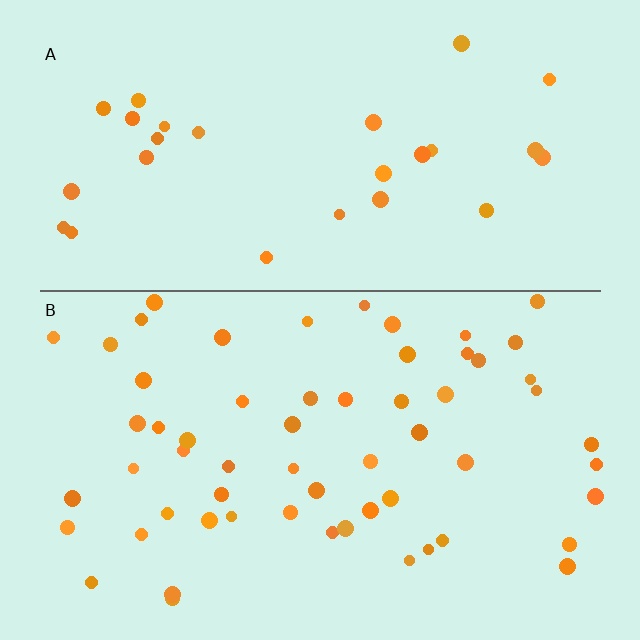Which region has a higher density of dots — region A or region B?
B (the bottom).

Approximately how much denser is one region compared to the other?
Approximately 2.1× — region B over region A.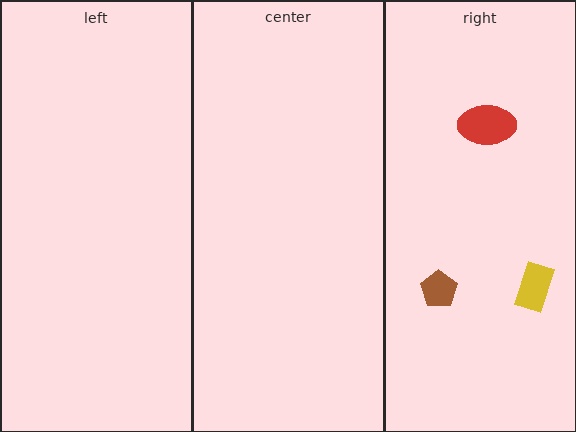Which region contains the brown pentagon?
The right region.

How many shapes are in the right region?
3.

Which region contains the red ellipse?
The right region.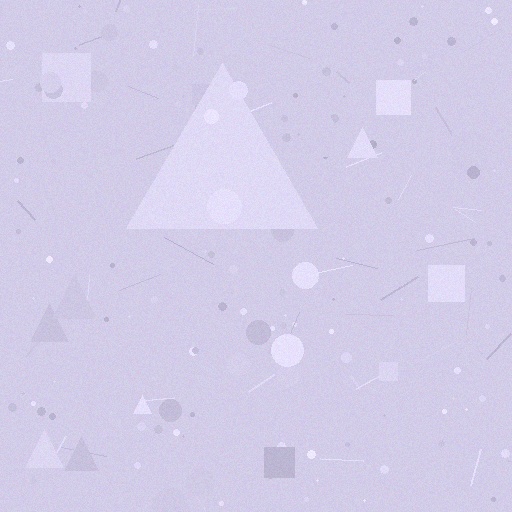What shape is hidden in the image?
A triangle is hidden in the image.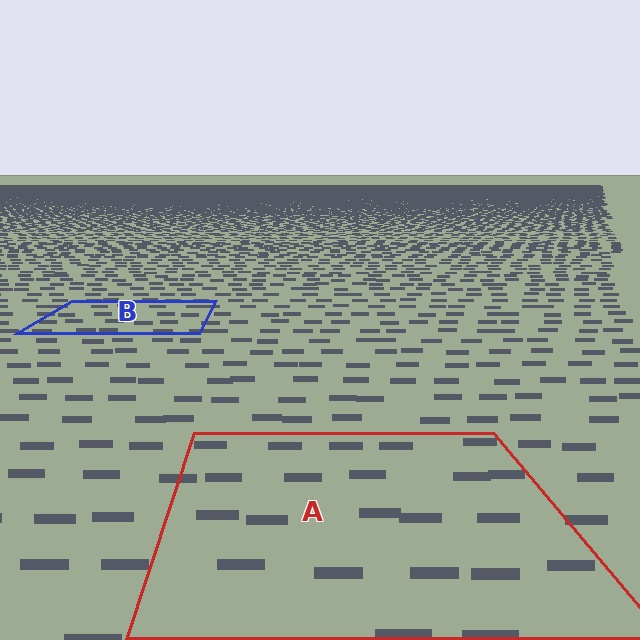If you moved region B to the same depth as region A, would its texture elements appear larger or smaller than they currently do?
They would appear larger. At a closer depth, the same texture elements are projected at a bigger on-screen size.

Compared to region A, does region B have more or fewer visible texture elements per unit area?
Region B has more texture elements per unit area — they are packed more densely because it is farther away.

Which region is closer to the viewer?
Region A is closer. The texture elements there are larger and more spread out.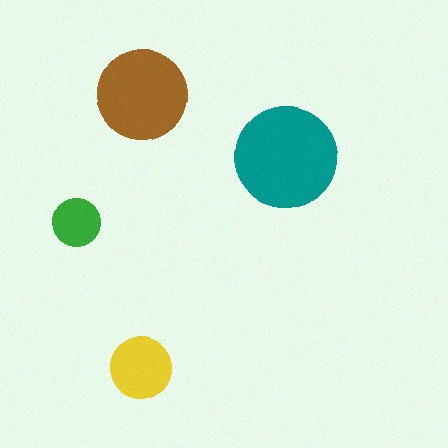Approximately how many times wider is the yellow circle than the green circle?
About 1.5 times wider.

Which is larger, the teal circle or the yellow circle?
The teal one.